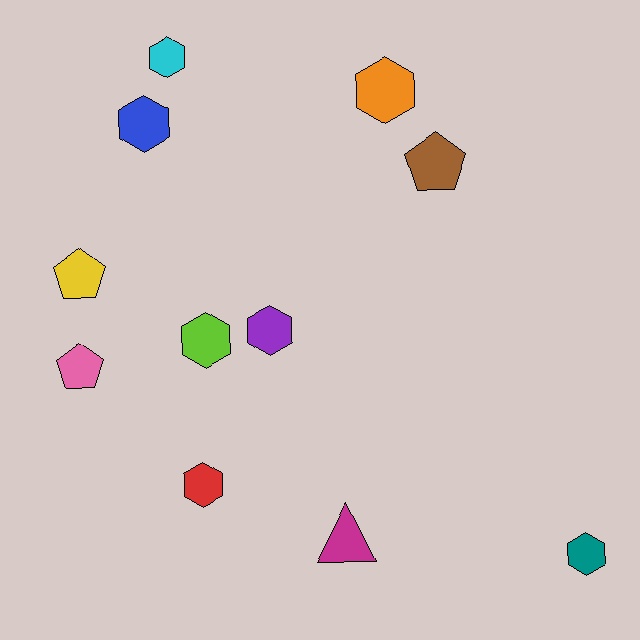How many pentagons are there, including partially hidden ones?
There are 3 pentagons.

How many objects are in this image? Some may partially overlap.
There are 11 objects.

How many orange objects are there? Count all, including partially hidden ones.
There is 1 orange object.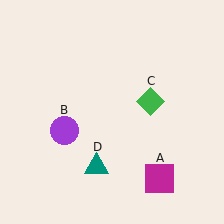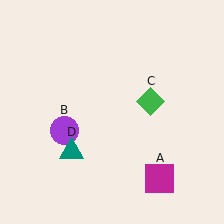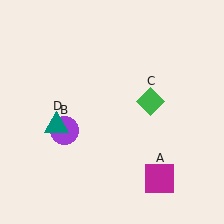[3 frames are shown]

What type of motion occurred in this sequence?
The teal triangle (object D) rotated clockwise around the center of the scene.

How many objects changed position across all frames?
1 object changed position: teal triangle (object D).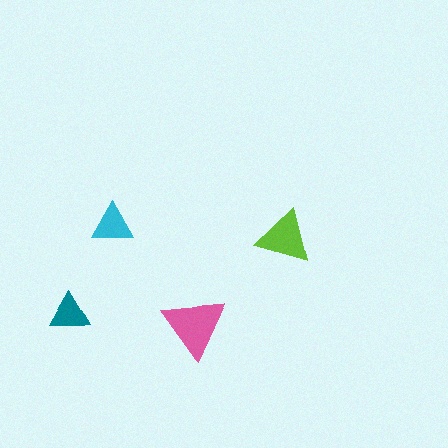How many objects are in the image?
There are 4 objects in the image.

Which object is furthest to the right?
The lime triangle is rightmost.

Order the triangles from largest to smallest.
the pink one, the lime one, the cyan one, the teal one.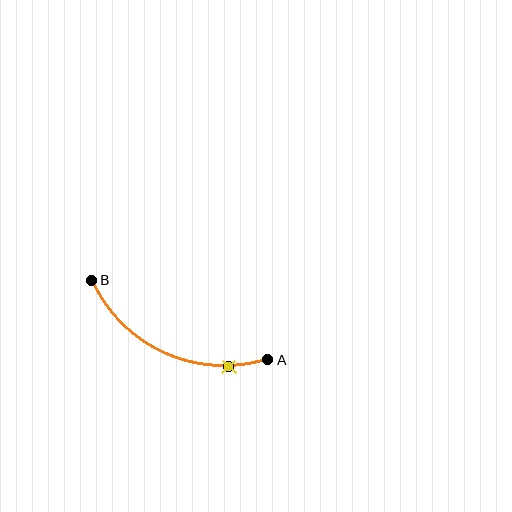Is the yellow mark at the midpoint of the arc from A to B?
No. The yellow mark lies on the arc but is closer to endpoint A. The arc midpoint would be at the point on the curve equidistant along the arc from both A and B.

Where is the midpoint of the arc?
The arc midpoint is the point on the curve farthest from the straight line joining A and B. It sits below that line.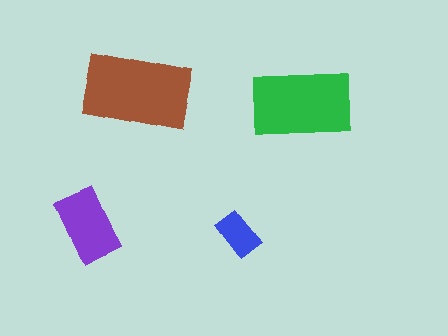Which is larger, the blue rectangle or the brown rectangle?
The brown one.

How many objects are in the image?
There are 4 objects in the image.